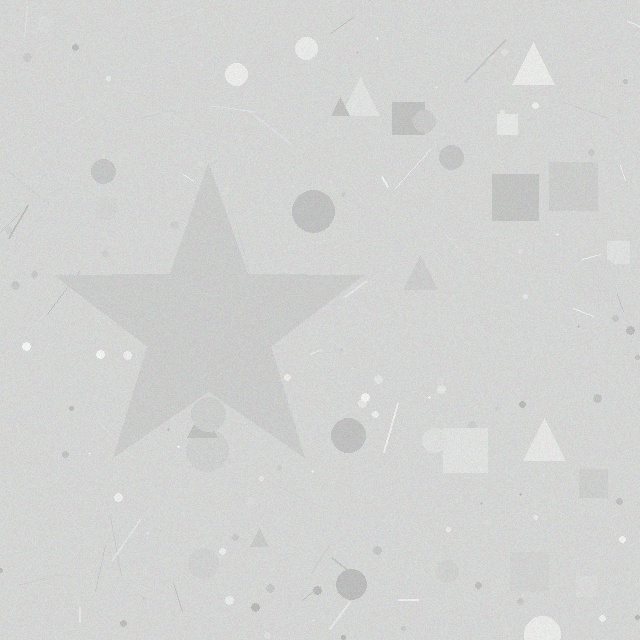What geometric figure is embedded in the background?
A star is embedded in the background.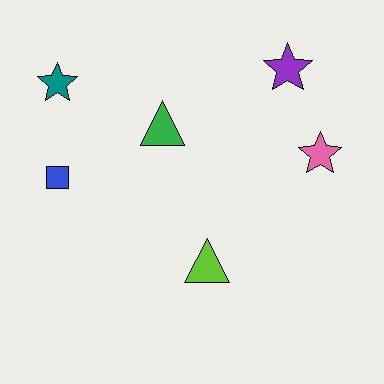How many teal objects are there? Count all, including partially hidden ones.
There is 1 teal object.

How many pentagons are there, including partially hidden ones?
There are no pentagons.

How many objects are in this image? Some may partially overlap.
There are 6 objects.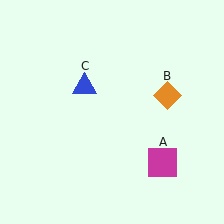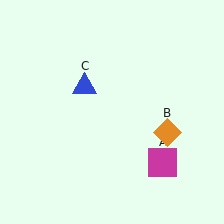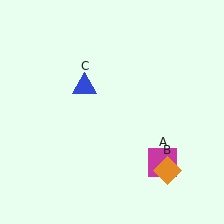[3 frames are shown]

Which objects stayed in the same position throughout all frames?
Magenta square (object A) and blue triangle (object C) remained stationary.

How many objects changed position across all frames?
1 object changed position: orange diamond (object B).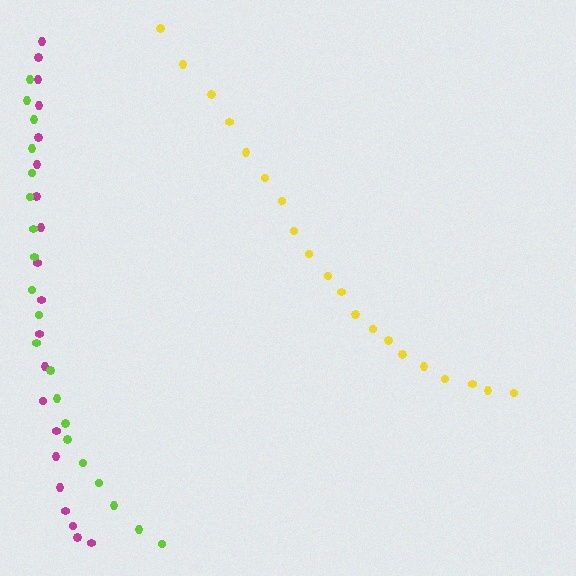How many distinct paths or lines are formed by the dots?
There are 3 distinct paths.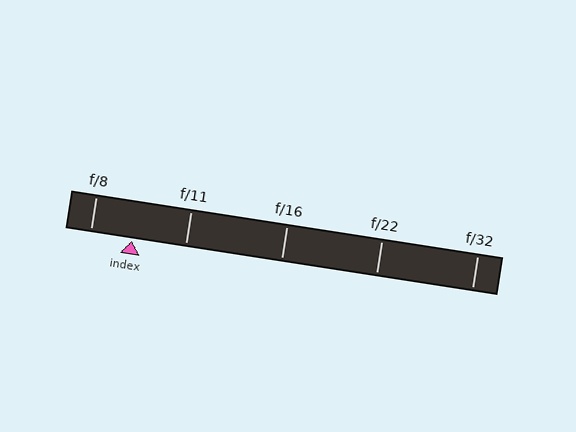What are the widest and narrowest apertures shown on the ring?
The widest aperture shown is f/8 and the narrowest is f/32.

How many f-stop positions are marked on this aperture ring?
There are 5 f-stop positions marked.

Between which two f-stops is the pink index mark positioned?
The index mark is between f/8 and f/11.